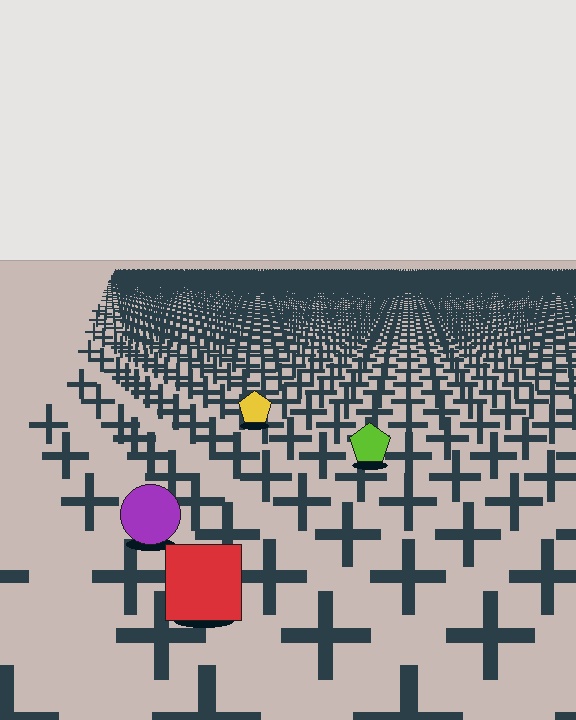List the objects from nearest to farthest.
From nearest to farthest: the red square, the purple circle, the lime pentagon, the yellow pentagon.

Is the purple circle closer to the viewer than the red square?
No. The red square is closer — you can tell from the texture gradient: the ground texture is coarser near it.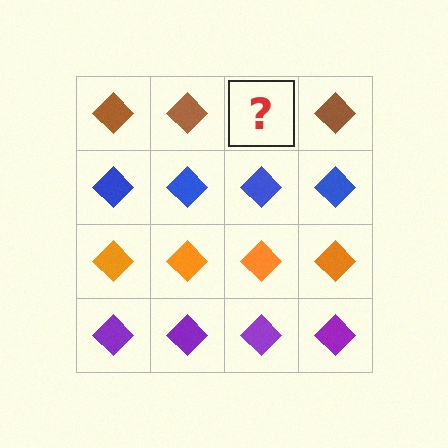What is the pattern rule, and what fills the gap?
The rule is that each row has a consistent color. The gap should be filled with a brown diamond.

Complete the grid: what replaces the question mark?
The question mark should be replaced with a brown diamond.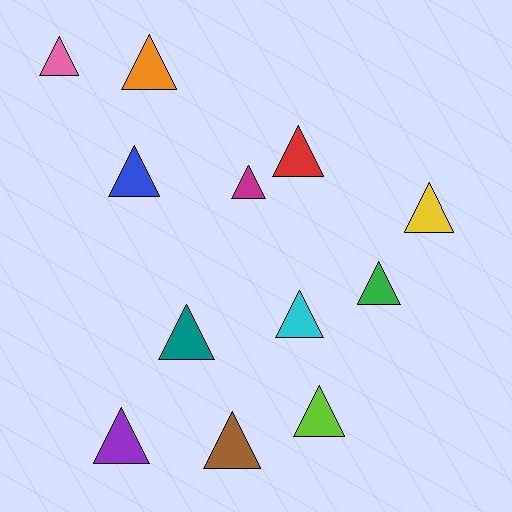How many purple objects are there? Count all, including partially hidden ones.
There is 1 purple object.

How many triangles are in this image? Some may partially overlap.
There are 12 triangles.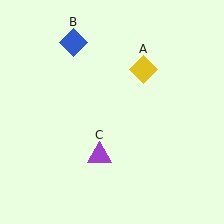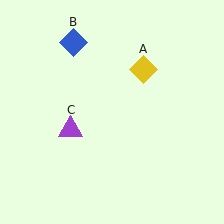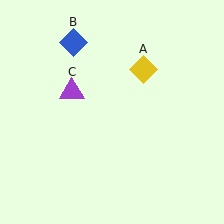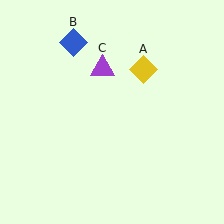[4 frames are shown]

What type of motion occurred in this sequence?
The purple triangle (object C) rotated clockwise around the center of the scene.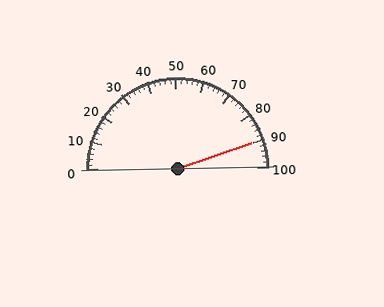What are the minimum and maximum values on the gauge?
The gauge ranges from 0 to 100.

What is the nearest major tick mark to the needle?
The nearest major tick mark is 90.